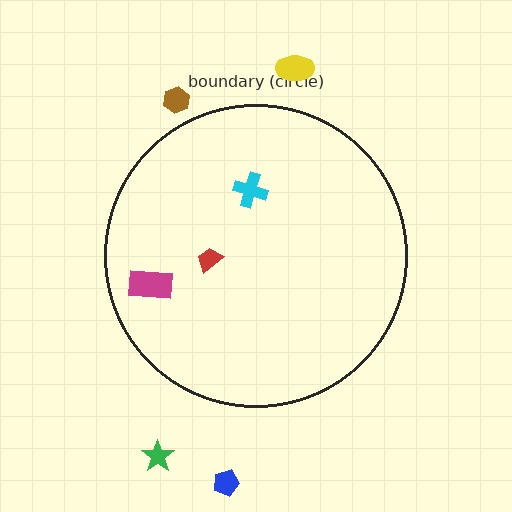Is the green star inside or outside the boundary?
Outside.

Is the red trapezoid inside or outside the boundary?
Inside.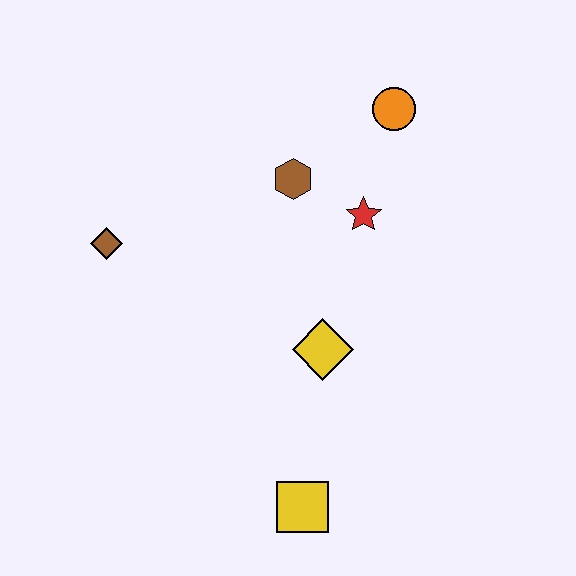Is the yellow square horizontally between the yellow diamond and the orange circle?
No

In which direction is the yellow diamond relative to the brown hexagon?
The yellow diamond is below the brown hexagon.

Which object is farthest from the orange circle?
The yellow square is farthest from the orange circle.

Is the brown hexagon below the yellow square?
No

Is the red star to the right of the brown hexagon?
Yes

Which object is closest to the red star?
The brown hexagon is closest to the red star.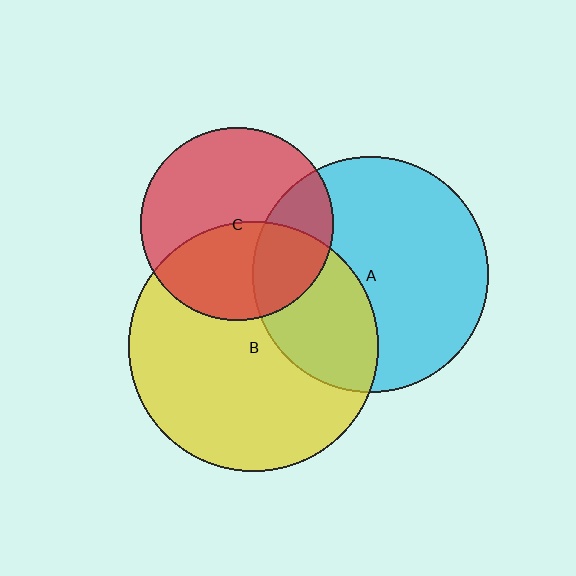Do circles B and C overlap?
Yes.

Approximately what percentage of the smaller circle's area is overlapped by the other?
Approximately 45%.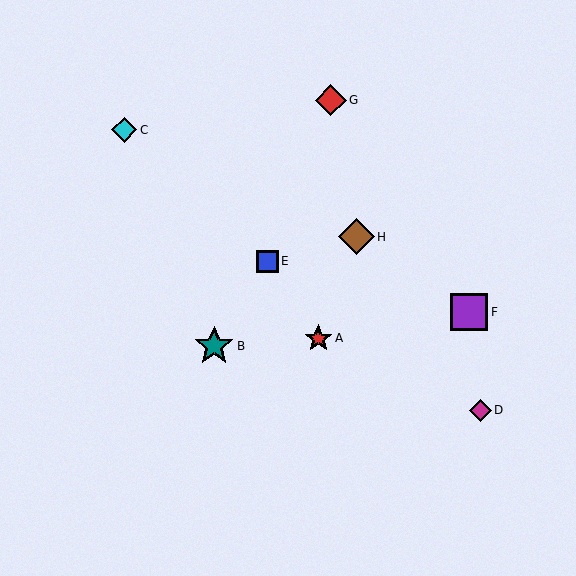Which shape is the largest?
The teal star (labeled B) is the largest.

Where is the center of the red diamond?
The center of the red diamond is at (331, 100).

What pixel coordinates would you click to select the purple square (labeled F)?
Click at (469, 312) to select the purple square F.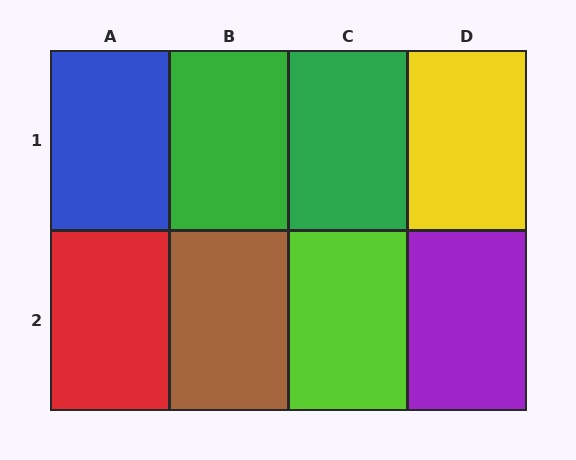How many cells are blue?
1 cell is blue.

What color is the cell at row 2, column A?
Red.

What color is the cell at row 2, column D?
Purple.